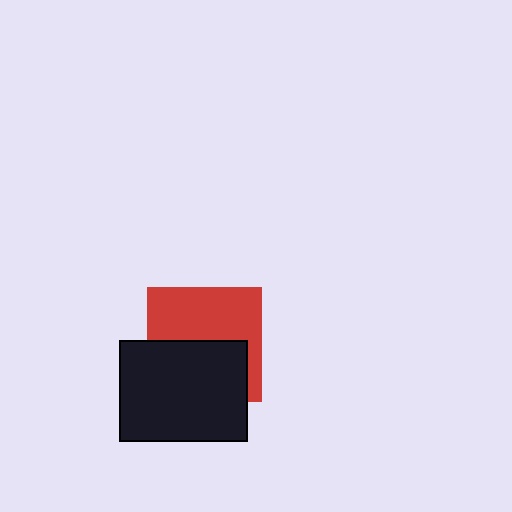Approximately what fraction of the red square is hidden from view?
Roughly 48% of the red square is hidden behind the black rectangle.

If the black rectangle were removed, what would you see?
You would see the complete red square.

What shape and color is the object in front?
The object in front is a black rectangle.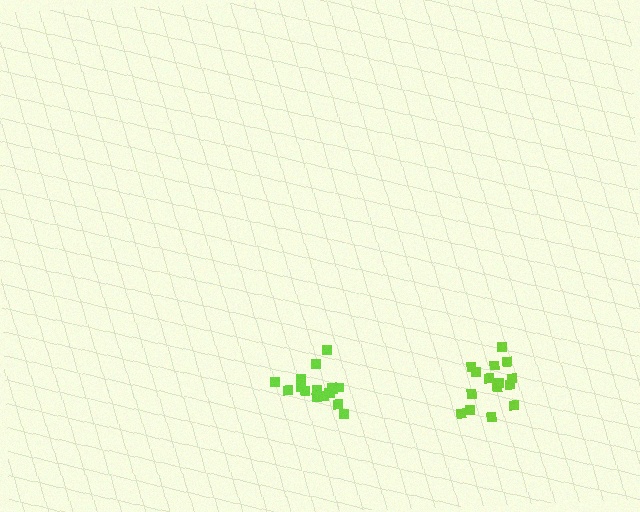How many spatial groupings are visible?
There are 2 spatial groupings.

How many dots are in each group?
Group 1: 15 dots, Group 2: 16 dots (31 total).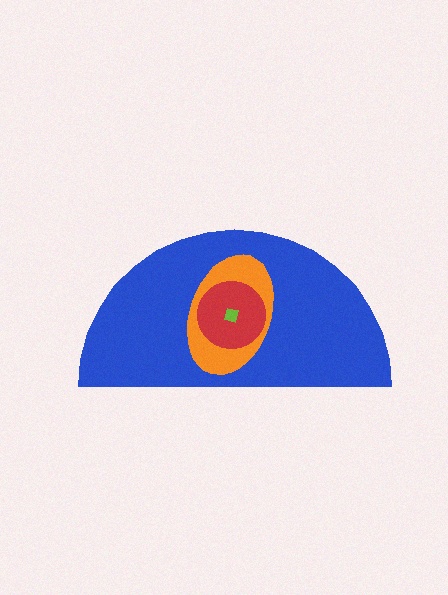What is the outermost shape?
The blue semicircle.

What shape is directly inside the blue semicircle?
The orange ellipse.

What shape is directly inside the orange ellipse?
The red circle.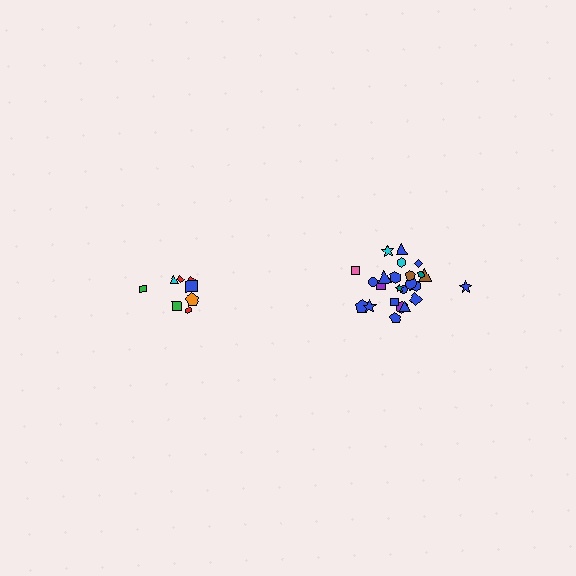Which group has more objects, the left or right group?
The right group.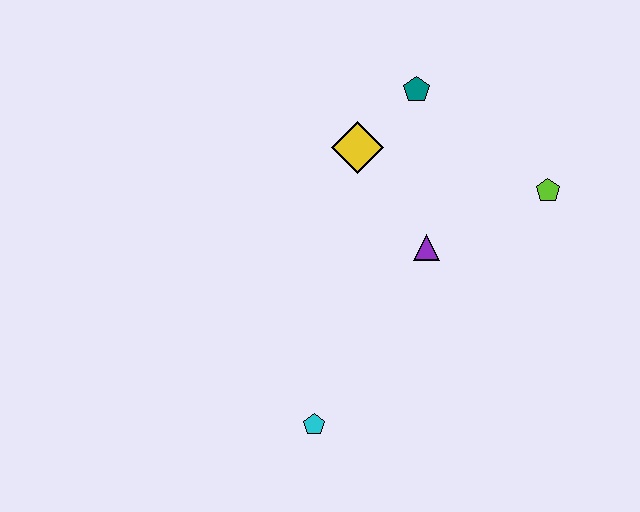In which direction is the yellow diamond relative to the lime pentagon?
The yellow diamond is to the left of the lime pentagon.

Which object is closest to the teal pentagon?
The yellow diamond is closest to the teal pentagon.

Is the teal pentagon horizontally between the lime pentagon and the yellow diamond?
Yes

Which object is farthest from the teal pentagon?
The cyan pentagon is farthest from the teal pentagon.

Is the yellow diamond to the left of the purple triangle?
Yes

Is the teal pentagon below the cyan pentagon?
No